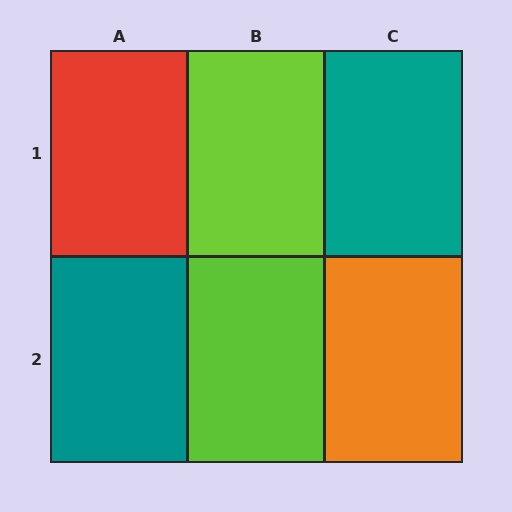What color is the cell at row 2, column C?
Orange.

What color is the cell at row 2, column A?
Teal.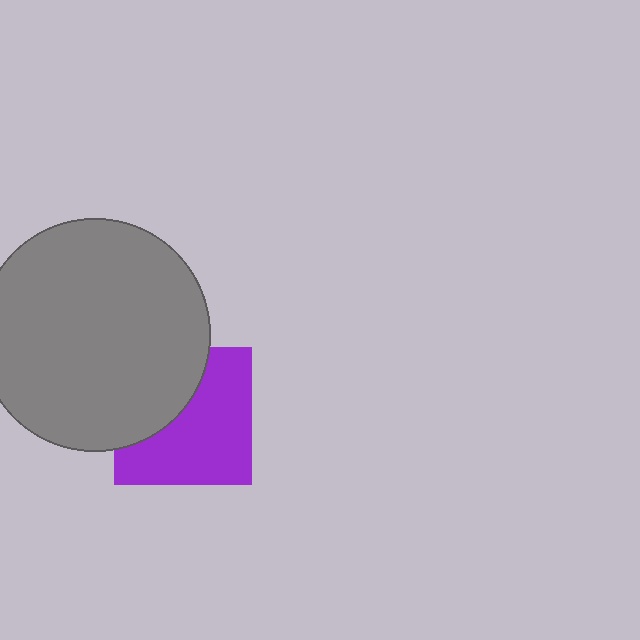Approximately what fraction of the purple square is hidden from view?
Roughly 38% of the purple square is hidden behind the gray circle.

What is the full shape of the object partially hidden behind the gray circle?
The partially hidden object is a purple square.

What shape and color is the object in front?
The object in front is a gray circle.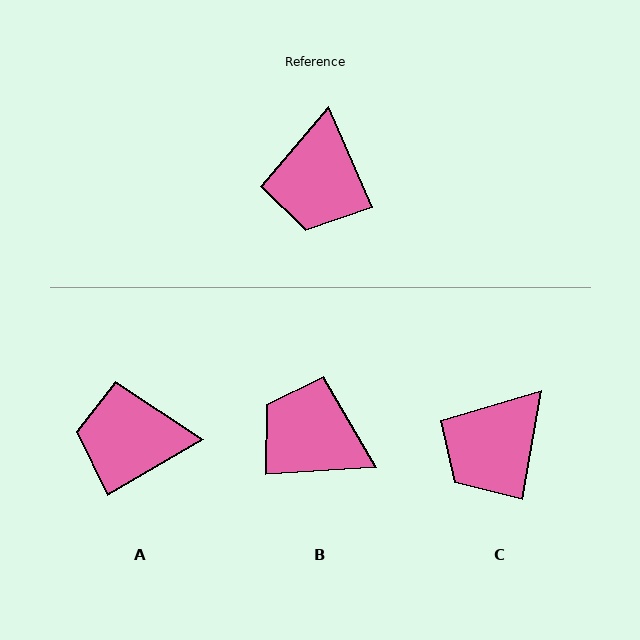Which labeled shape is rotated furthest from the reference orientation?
B, about 110 degrees away.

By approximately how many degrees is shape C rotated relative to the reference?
Approximately 33 degrees clockwise.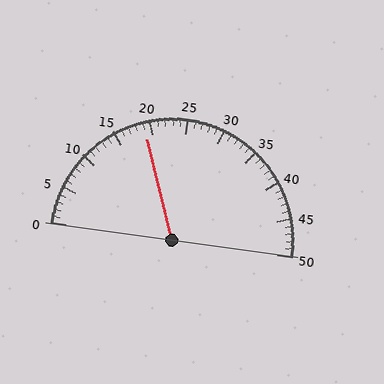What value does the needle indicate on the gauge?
The needle indicates approximately 19.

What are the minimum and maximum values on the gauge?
The gauge ranges from 0 to 50.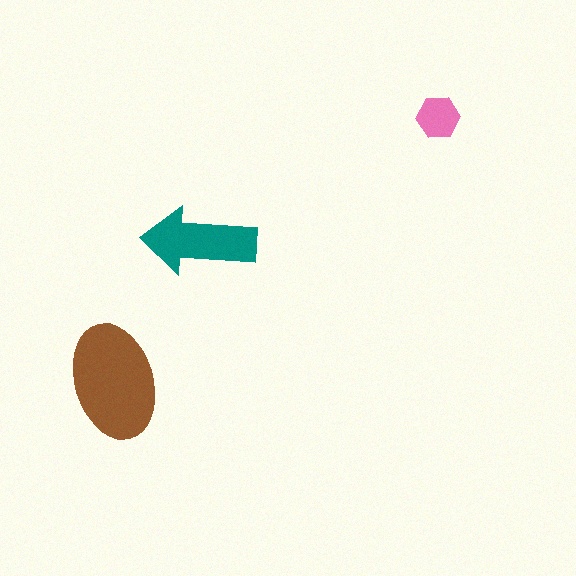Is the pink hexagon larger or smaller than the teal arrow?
Smaller.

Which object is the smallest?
The pink hexagon.